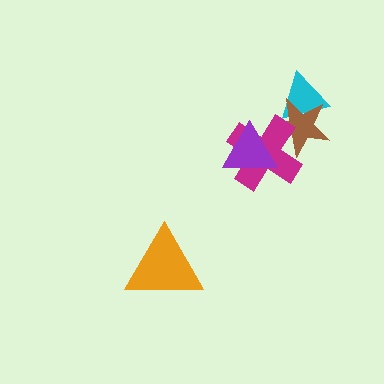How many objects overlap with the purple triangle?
1 object overlaps with the purple triangle.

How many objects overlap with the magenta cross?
2 objects overlap with the magenta cross.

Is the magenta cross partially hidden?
Yes, it is partially covered by another shape.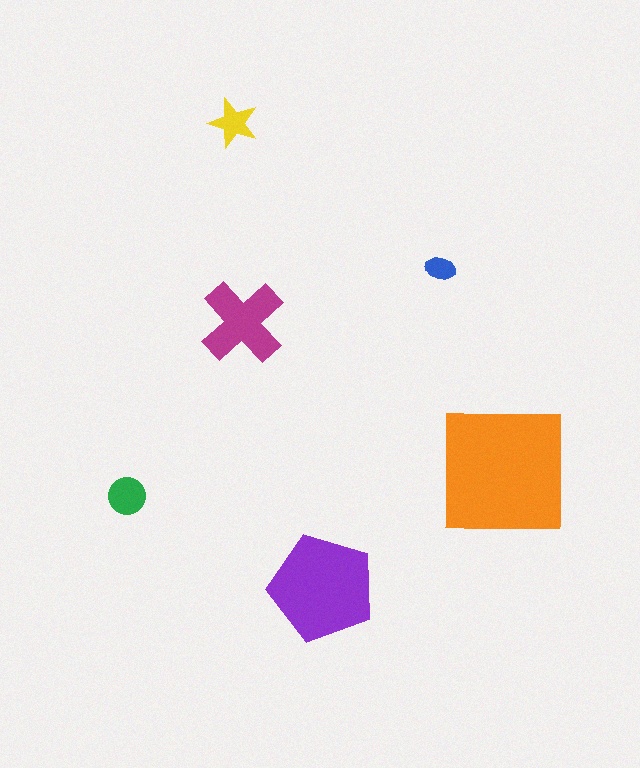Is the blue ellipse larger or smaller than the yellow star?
Smaller.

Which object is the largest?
The orange square.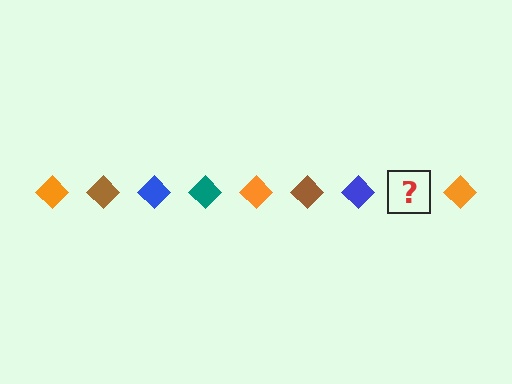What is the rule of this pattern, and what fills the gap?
The rule is that the pattern cycles through orange, brown, blue, teal diamonds. The gap should be filled with a teal diamond.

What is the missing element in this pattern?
The missing element is a teal diamond.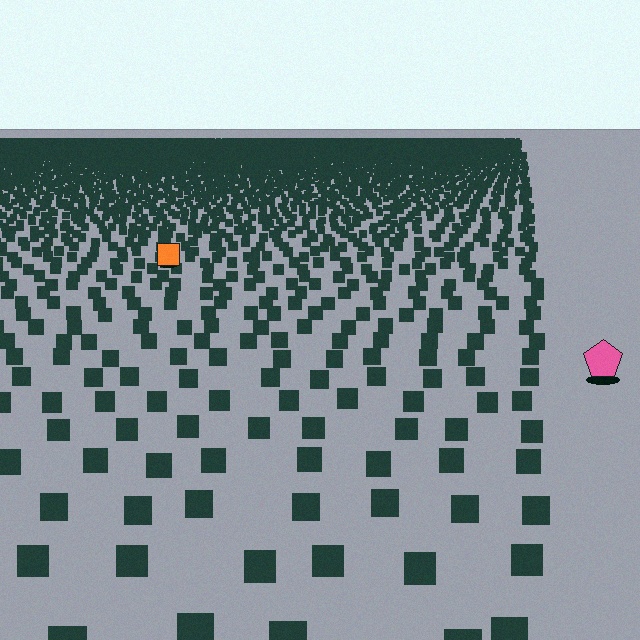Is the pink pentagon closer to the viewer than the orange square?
Yes. The pink pentagon is closer — you can tell from the texture gradient: the ground texture is coarser near it.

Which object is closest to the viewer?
The pink pentagon is closest. The texture marks near it are larger and more spread out.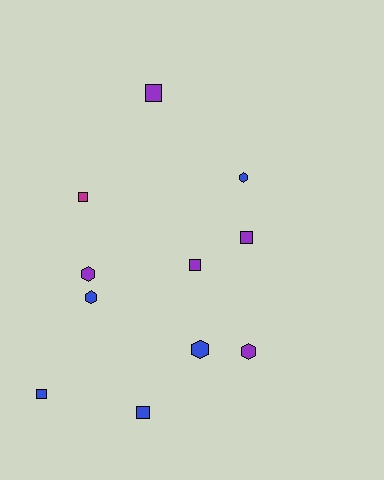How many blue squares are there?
There are 2 blue squares.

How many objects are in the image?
There are 11 objects.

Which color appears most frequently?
Blue, with 5 objects.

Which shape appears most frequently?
Square, with 6 objects.